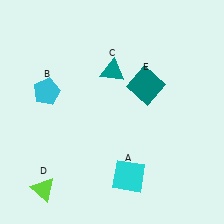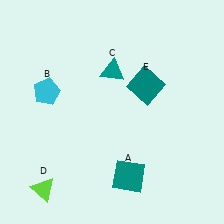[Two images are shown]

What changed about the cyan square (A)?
In Image 1, A is cyan. In Image 2, it changed to teal.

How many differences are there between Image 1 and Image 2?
There is 1 difference between the two images.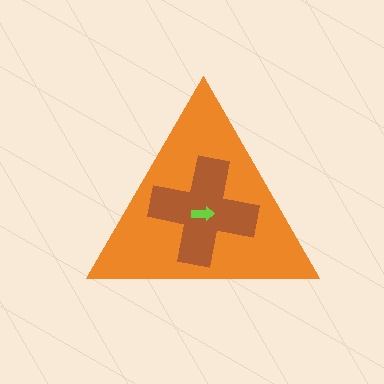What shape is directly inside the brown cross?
The lime arrow.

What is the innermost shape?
The lime arrow.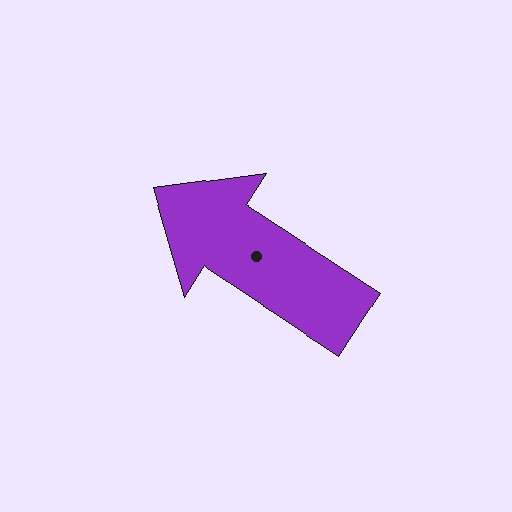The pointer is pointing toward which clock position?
Roughly 10 o'clock.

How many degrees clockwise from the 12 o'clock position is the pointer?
Approximately 303 degrees.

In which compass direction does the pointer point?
Northwest.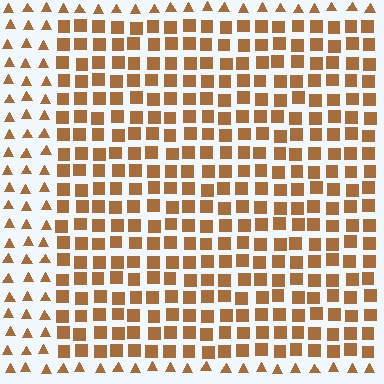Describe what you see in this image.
The image is filled with small brown elements arranged in a uniform grid. A rectangle-shaped region contains squares, while the surrounding area contains triangles. The boundary is defined purely by the change in element shape.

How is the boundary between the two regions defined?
The boundary is defined by a change in element shape: squares inside vs. triangles outside. All elements share the same color and spacing.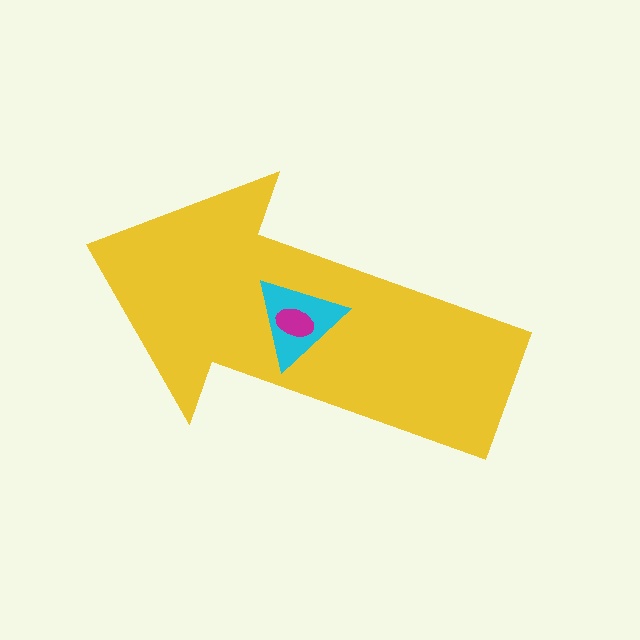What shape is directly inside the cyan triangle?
The magenta ellipse.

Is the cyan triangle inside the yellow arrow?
Yes.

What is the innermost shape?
The magenta ellipse.